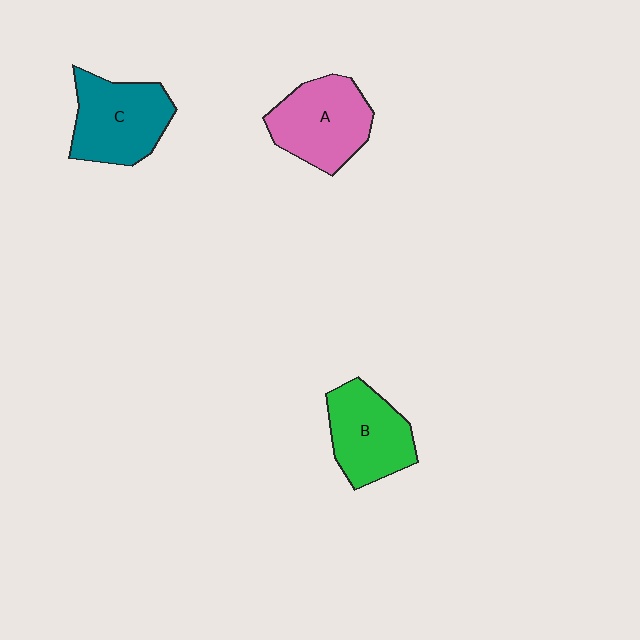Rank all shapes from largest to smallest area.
From largest to smallest: C (teal), A (pink), B (green).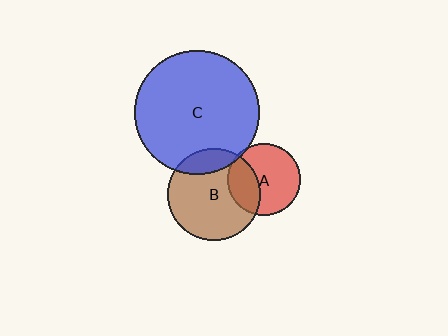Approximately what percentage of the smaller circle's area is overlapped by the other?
Approximately 35%.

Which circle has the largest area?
Circle C (blue).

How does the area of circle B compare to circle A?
Approximately 1.6 times.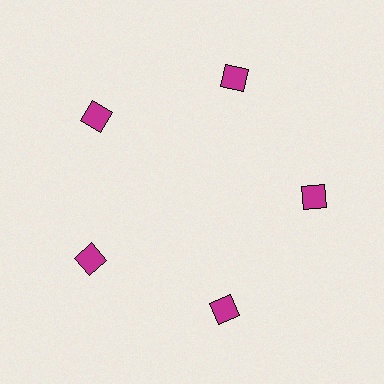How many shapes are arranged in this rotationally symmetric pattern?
There are 5 shapes, arranged in 5 groups of 1.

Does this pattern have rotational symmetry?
Yes, this pattern has 5-fold rotational symmetry. It looks the same after rotating 72 degrees around the center.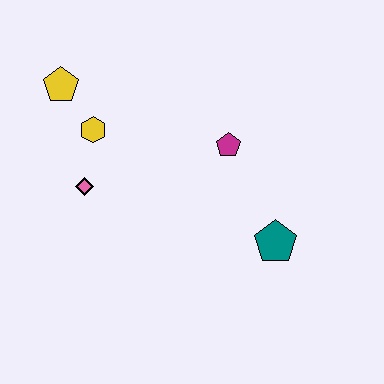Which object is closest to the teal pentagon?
The magenta pentagon is closest to the teal pentagon.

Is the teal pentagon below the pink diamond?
Yes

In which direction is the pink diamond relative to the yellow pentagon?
The pink diamond is below the yellow pentagon.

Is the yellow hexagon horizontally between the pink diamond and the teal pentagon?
Yes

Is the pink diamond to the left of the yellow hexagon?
Yes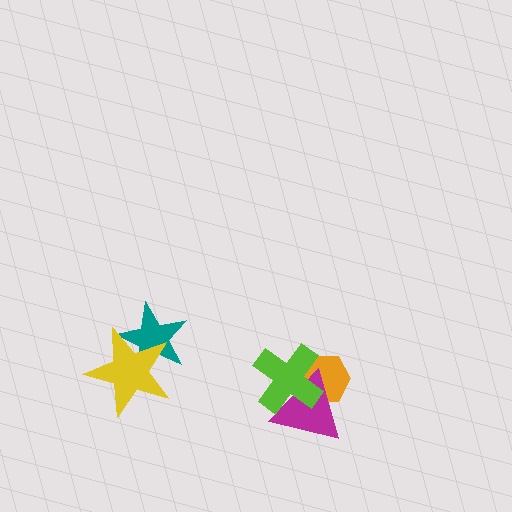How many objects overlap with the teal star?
1 object overlaps with the teal star.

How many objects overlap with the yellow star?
1 object overlaps with the yellow star.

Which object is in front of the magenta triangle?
The lime cross is in front of the magenta triangle.